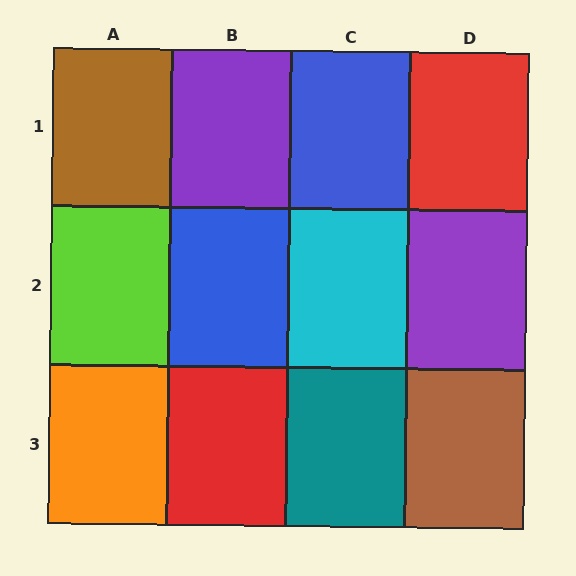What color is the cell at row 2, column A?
Lime.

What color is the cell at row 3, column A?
Orange.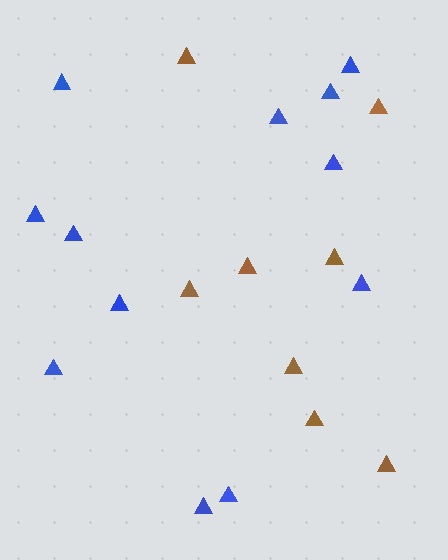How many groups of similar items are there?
There are 2 groups: one group of blue triangles (12) and one group of brown triangles (8).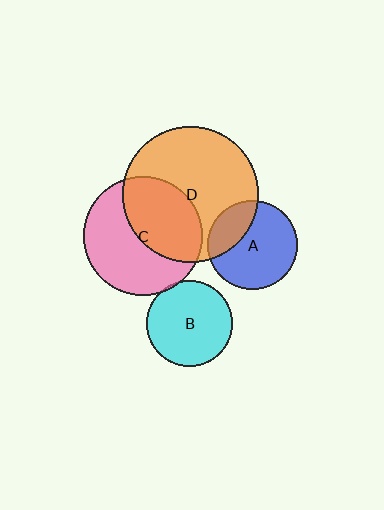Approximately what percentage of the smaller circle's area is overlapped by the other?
Approximately 30%.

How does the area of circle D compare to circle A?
Approximately 2.3 times.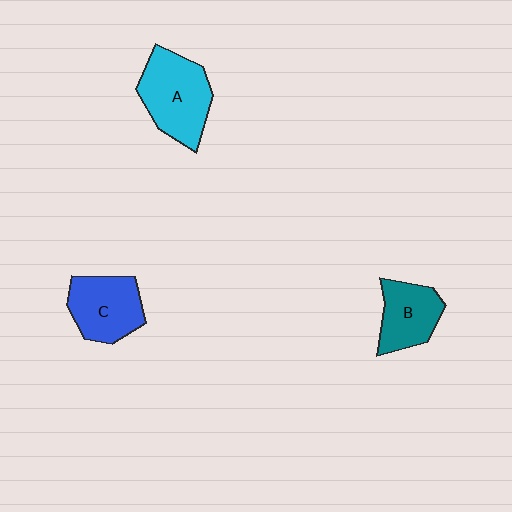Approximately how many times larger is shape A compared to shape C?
Approximately 1.2 times.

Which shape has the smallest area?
Shape B (teal).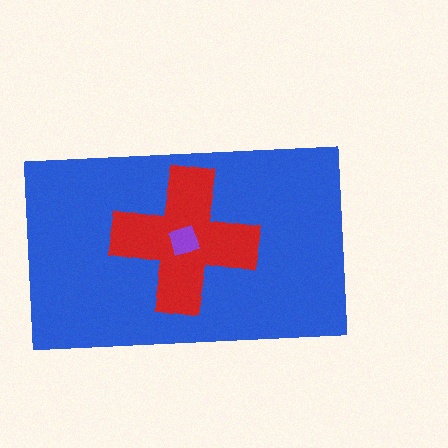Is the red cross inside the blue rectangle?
Yes.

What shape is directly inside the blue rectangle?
The red cross.